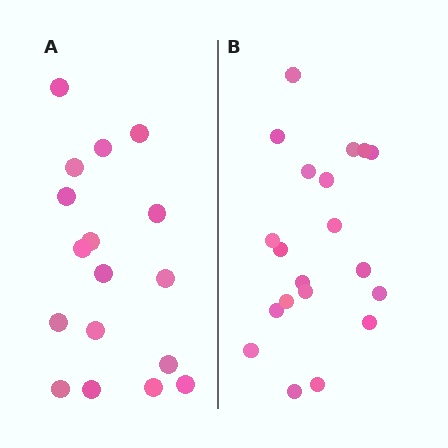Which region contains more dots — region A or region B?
Region B (the right region) has more dots.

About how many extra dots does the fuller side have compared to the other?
Region B has just a few more — roughly 2 or 3 more dots than region A.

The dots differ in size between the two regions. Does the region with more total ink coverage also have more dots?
No. Region A has more total ink coverage because its dots are larger, but region B actually contains more individual dots. Total area can be misleading — the number of items is what matters here.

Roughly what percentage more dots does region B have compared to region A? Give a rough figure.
About 20% more.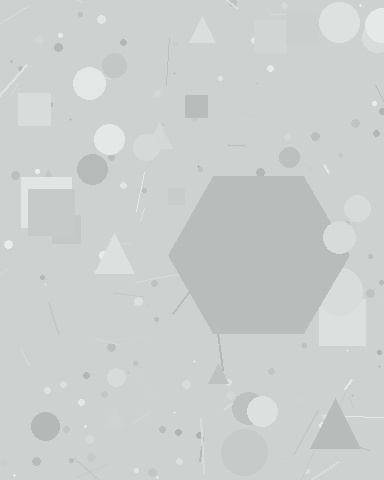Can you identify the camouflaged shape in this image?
The camouflaged shape is a hexagon.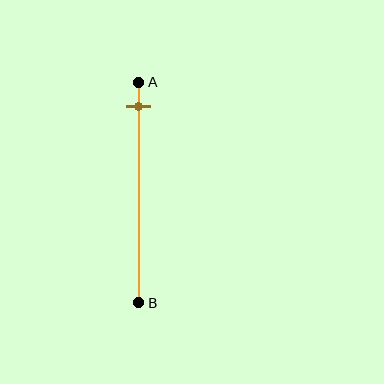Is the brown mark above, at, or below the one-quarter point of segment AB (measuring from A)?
The brown mark is above the one-quarter point of segment AB.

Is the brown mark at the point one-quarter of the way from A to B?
No, the mark is at about 10% from A, not at the 25% one-quarter point.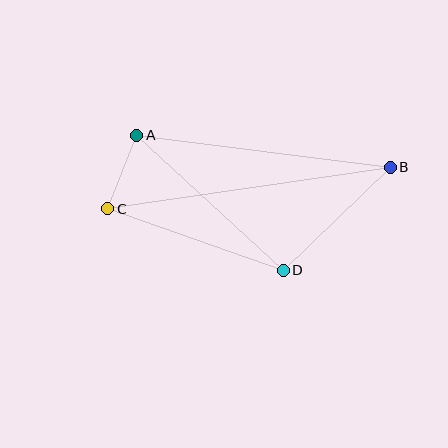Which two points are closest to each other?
Points A and C are closest to each other.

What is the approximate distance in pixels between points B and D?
The distance between B and D is approximately 149 pixels.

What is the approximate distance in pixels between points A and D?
The distance between A and D is approximately 199 pixels.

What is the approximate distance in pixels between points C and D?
The distance between C and D is approximately 186 pixels.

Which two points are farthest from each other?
Points B and C are farthest from each other.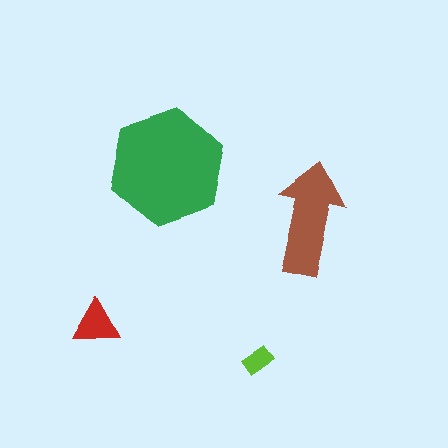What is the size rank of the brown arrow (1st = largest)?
2nd.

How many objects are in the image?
There are 4 objects in the image.